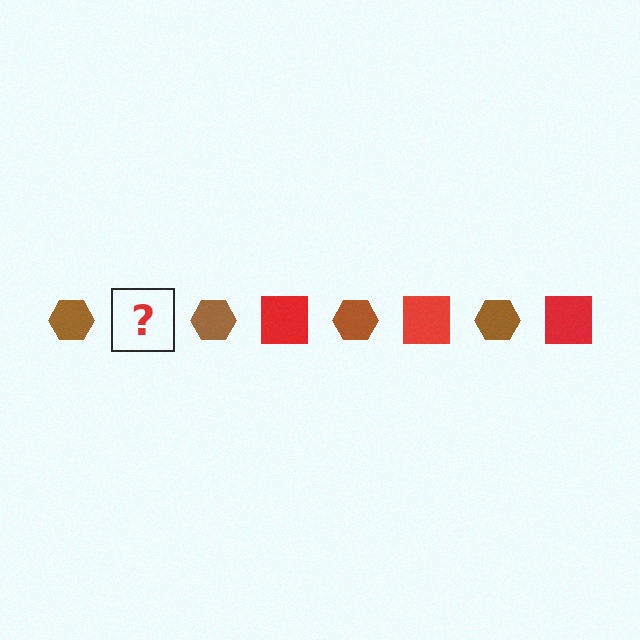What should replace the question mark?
The question mark should be replaced with a red square.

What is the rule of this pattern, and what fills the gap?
The rule is that the pattern alternates between brown hexagon and red square. The gap should be filled with a red square.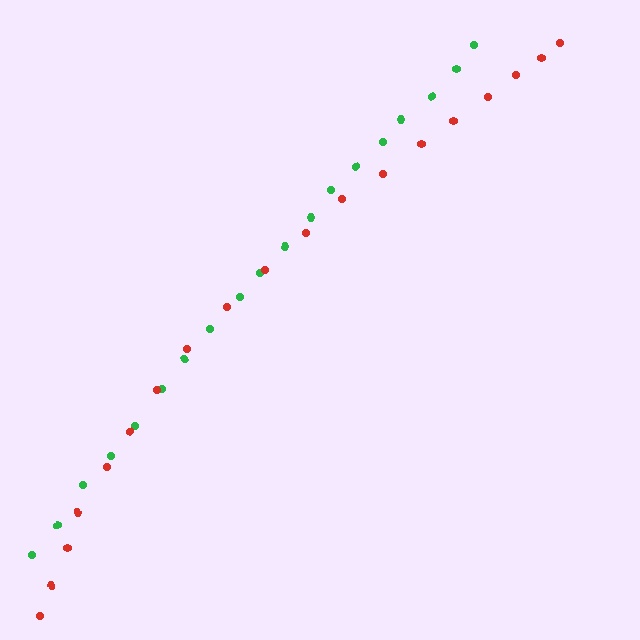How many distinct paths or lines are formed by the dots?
There are 2 distinct paths.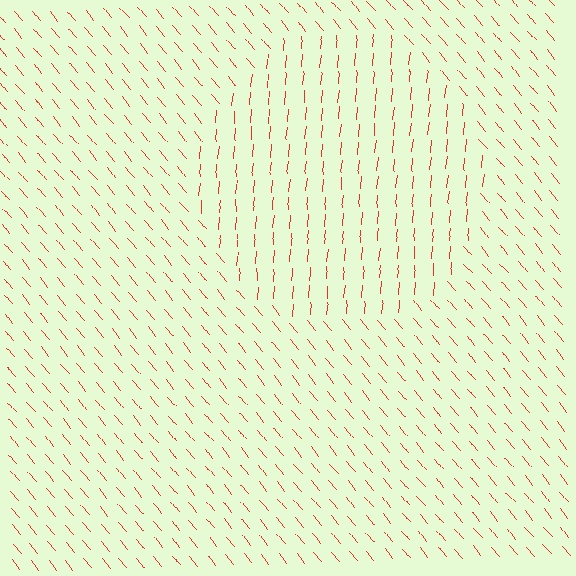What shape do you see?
I see a circle.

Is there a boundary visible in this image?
Yes, there is a texture boundary formed by a change in line orientation.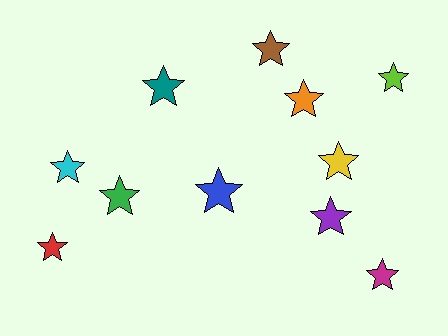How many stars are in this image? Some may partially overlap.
There are 11 stars.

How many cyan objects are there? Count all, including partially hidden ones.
There is 1 cyan object.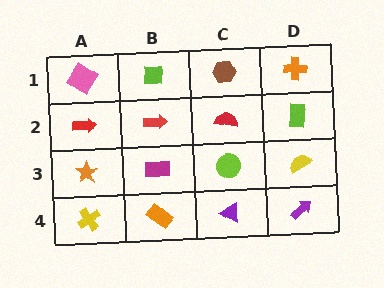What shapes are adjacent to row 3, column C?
A red semicircle (row 2, column C), a purple triangle (row 4, column C), a magenta rectangle (row 3, column B), a yellow semicircle (row 3, column D).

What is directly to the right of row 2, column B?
A red semicircle.